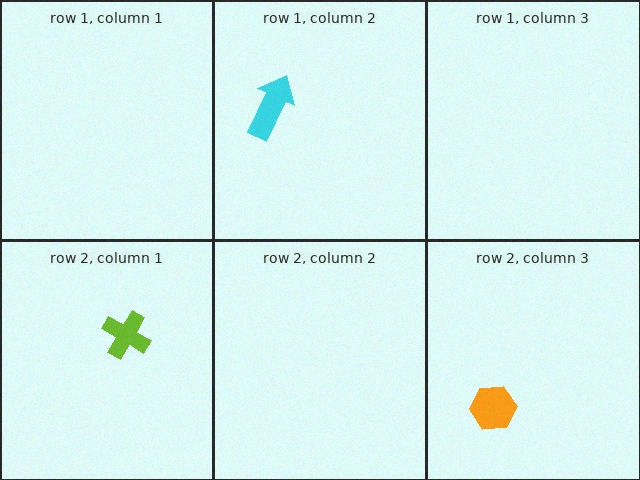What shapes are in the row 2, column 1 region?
The lime cross.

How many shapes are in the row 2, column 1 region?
1.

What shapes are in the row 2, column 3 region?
The orange hexagon.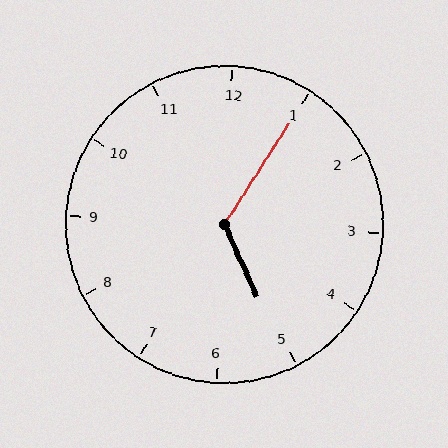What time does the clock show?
5:05.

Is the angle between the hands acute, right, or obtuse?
It is obtuse.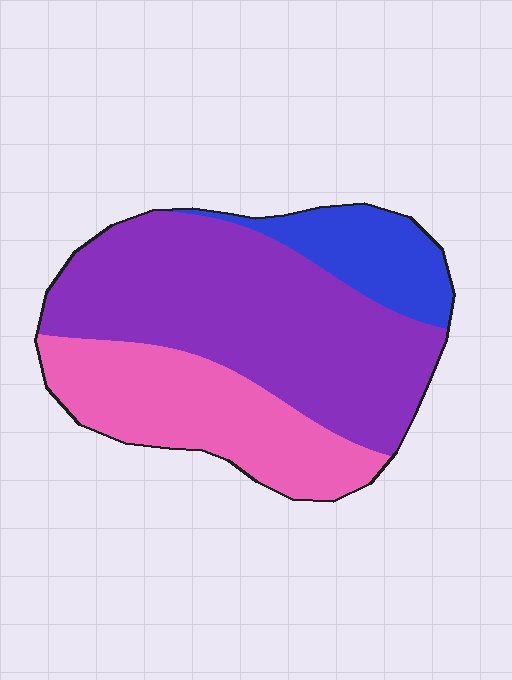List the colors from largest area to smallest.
From largest to smallest: purple, pink, blue.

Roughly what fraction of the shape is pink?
Pink covers about 30% of the shape.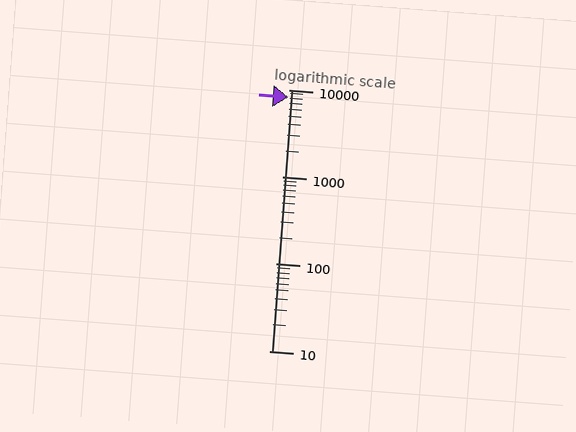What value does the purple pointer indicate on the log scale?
The pointer indicates approximately 8200.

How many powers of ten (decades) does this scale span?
The scale spans 3 decades, from 10 to 10000.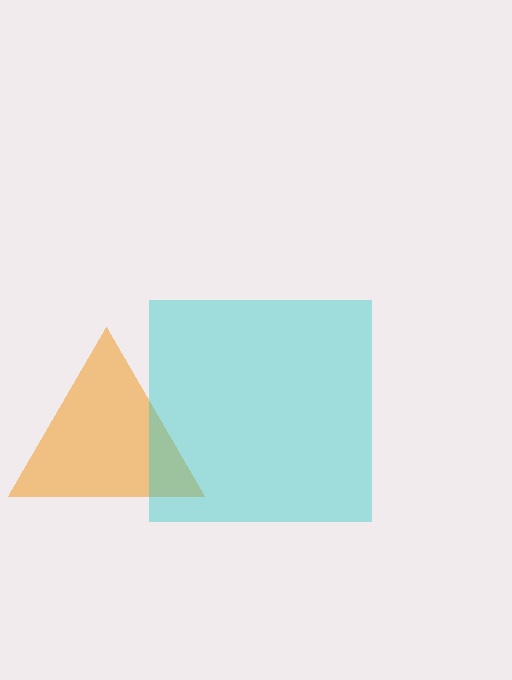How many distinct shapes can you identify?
There are 2 distinct shapes: an orange triangle, a cyan square.